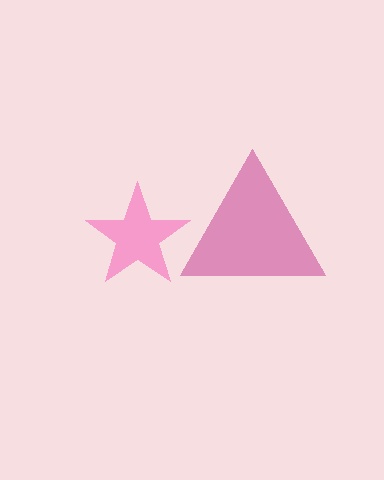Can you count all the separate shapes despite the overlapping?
Yes, there are 2 separate shapes.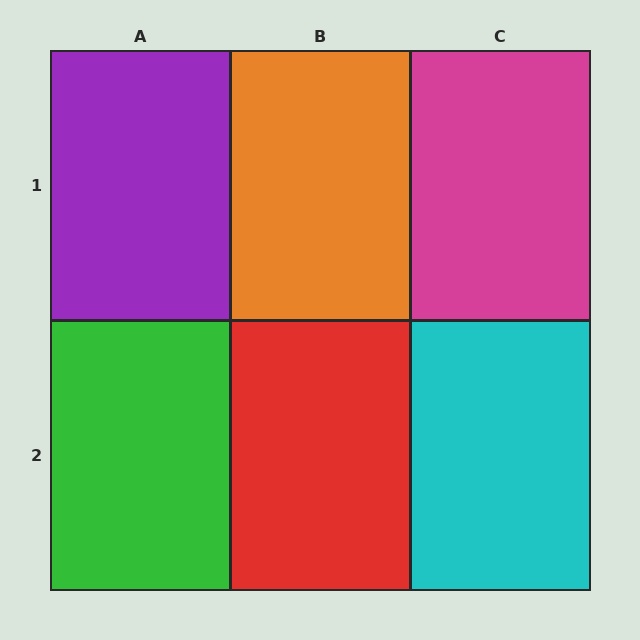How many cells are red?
1 cell is red.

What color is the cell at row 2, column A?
Green.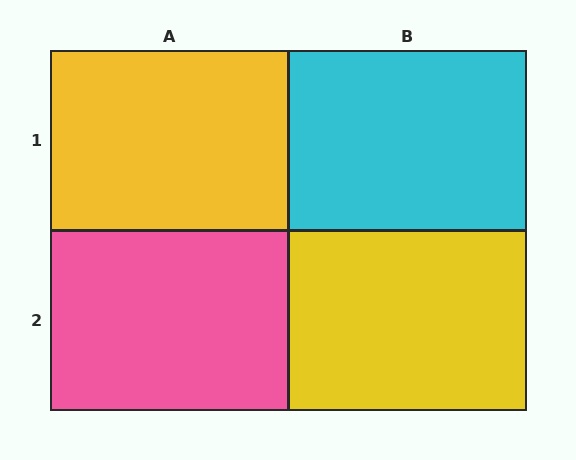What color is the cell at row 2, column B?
Yellow.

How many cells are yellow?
2 cells are yellow.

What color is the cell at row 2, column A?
Pink.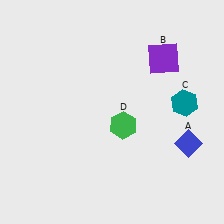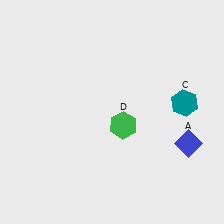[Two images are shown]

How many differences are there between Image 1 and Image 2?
There is 1 difference between the two images.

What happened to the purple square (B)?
The purple square (B) was removed in Image 2. It was in the top-right area of Image 1.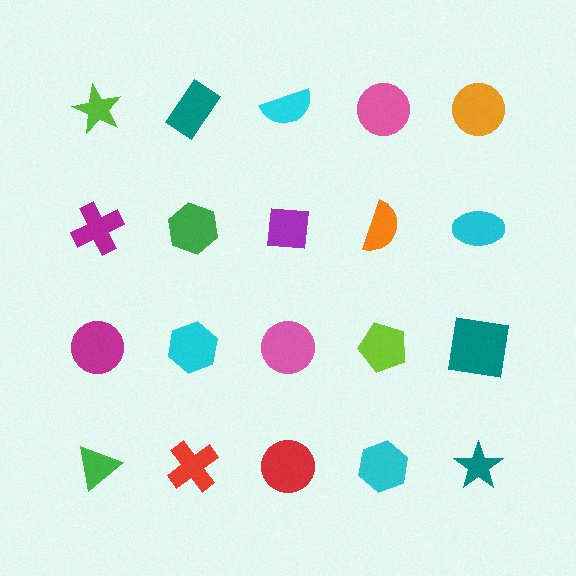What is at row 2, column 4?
An orange semicircle.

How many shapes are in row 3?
5 shapes.